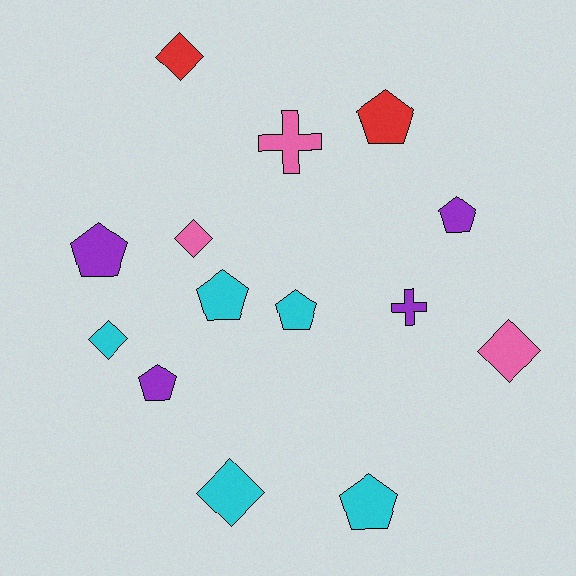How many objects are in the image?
There are 14 objects.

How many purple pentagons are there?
There are 3 purple pentagons.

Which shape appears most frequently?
Pentagon, with 7 objects.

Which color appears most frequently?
Cyan, with 5 objects.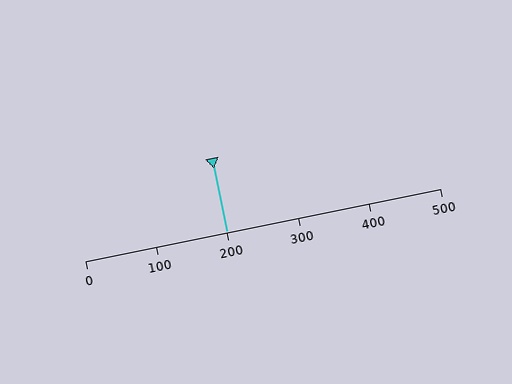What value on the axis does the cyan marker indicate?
The marker indicates approximately 200.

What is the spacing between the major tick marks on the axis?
The major ticks are spaced 100 apart.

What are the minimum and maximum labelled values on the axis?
The axis runs from 0 to 500.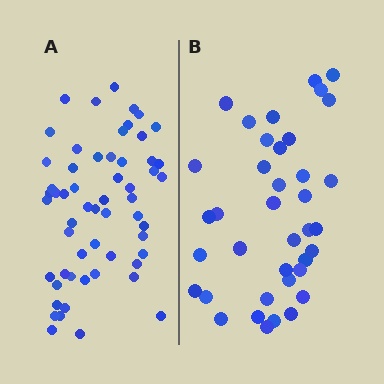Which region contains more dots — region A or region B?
Region A (the left region) has more dots.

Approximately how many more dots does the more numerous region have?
Region A has approximately 20 more dots than region B.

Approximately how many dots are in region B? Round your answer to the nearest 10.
About 40 dots. (The exact count is 38, which rounds to 40.)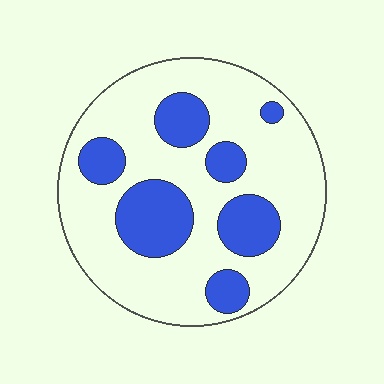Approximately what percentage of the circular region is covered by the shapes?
Approximately 25%.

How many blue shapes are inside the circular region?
7.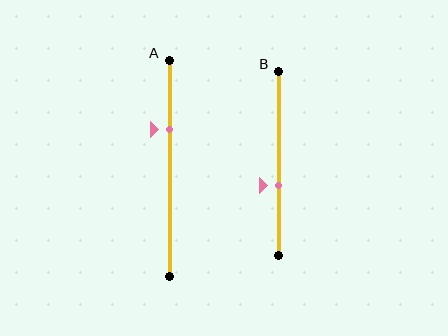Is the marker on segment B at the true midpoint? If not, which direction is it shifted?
No, the marker on segment B is shifted downward by about 12% of the segment length.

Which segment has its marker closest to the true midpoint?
Segment B has its marker closest to the true midpoint.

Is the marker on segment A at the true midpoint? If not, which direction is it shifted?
No, the marker on segment A is shifted upward by about 18% of the segment length.